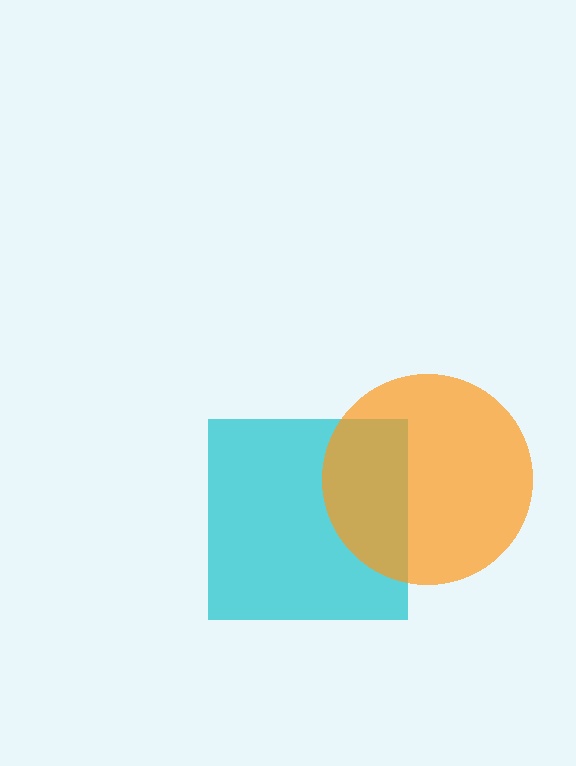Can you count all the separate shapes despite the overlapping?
Yes, there are 2 separate shapes.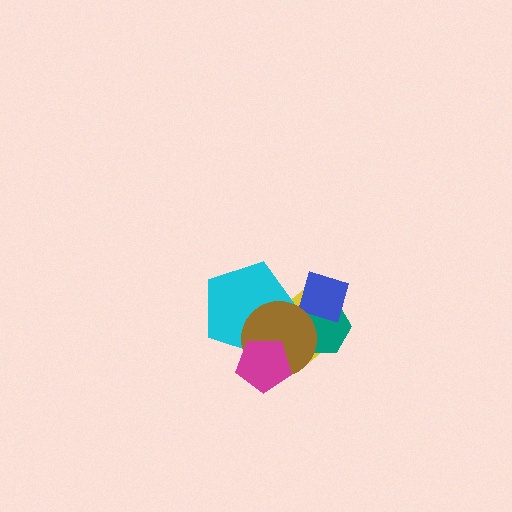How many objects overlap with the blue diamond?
2 objects overlap with the blue diamond.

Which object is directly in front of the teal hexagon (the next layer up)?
The blue diamond is directly in front of the teal hexagon.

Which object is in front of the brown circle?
The magenta pentagon is in front of the brown circle.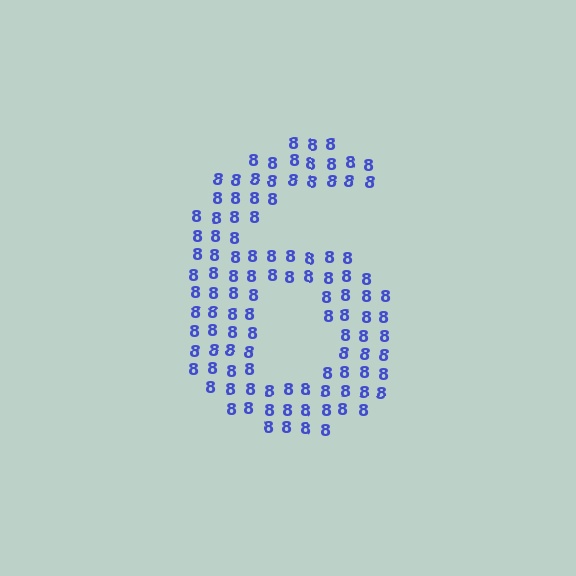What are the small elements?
The small elements are digit 8's.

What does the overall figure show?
The overall figure shows the digit 6.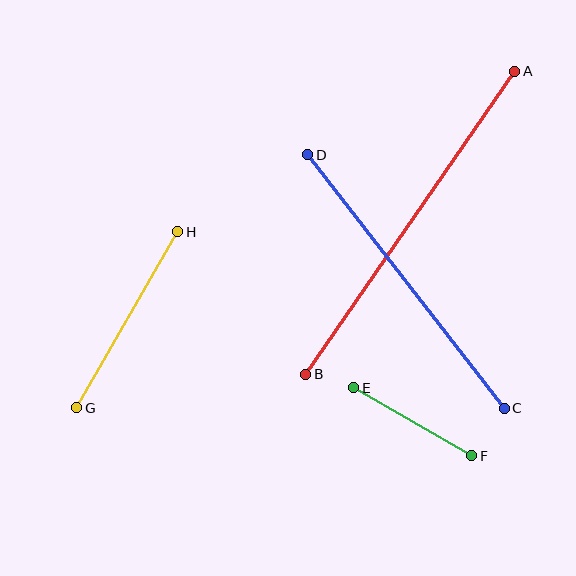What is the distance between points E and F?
The distance is approximately 136 pixels.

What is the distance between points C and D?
The distance is approximately 321 pixels.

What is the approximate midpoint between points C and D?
The midpoint is at approximately (406, 281) pixels.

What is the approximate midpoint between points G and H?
The midpoint is at approximately (127, 320) pixels.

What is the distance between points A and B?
The distance is approximately 368 pixels.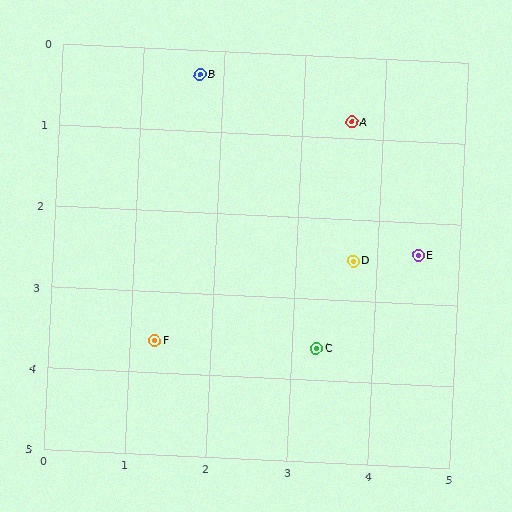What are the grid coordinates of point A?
Point A is at approximately (3.6, 0.8).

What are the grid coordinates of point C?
Point C is at approximately (3.3, 3.6).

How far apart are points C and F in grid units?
Points C and F are about 2.0 grid units apart.